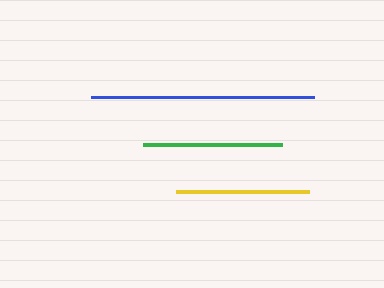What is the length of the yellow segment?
The yellow segment is approximately 133 pixels long.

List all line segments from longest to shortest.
From longest to shortest: blue, green, yellow.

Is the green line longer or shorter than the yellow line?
The green line is longer than the yellow line.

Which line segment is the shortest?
The yellow line is the shortest at approximately 133 pixels.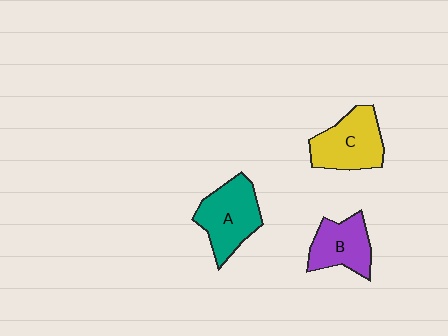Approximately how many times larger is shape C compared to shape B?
Approximately 1.2 times.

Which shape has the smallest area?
Shape B (purple).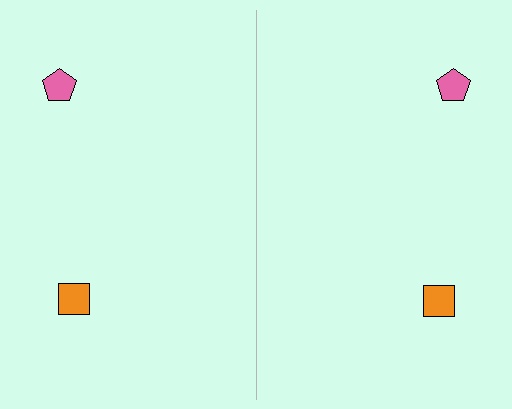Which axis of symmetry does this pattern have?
The pattern has a vertical axis of symmetry running through the center of the image.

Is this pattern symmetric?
Yes, this pattern has bilateral (reflection) symmetry.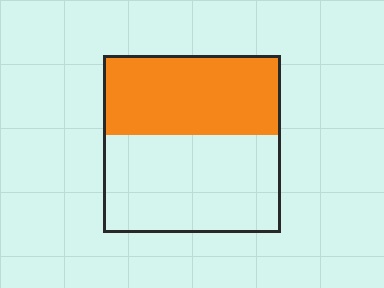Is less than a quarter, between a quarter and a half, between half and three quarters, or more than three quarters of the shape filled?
Between a quarter and a half.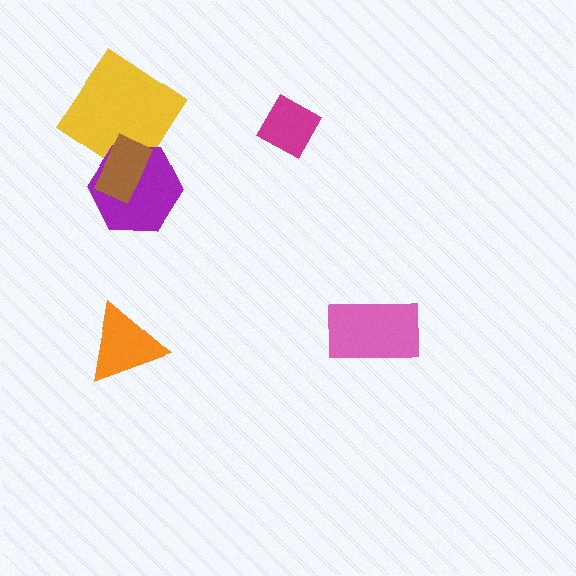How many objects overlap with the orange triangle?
0 objects overlap with the orange triangle.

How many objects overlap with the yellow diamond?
2 objects overlap with the yellow diamond.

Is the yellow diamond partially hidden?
Yes, it is partially covered by another shape.